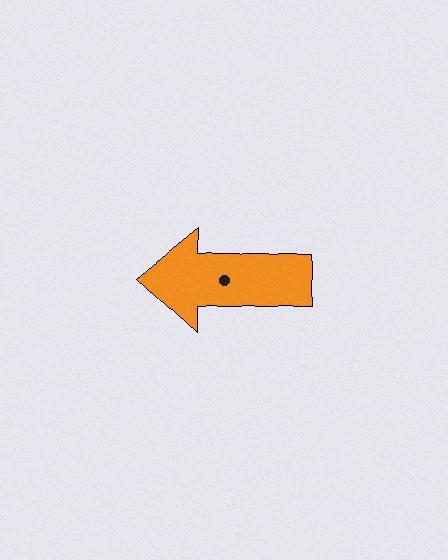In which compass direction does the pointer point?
West.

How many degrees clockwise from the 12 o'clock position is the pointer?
Approximately 272 degrees.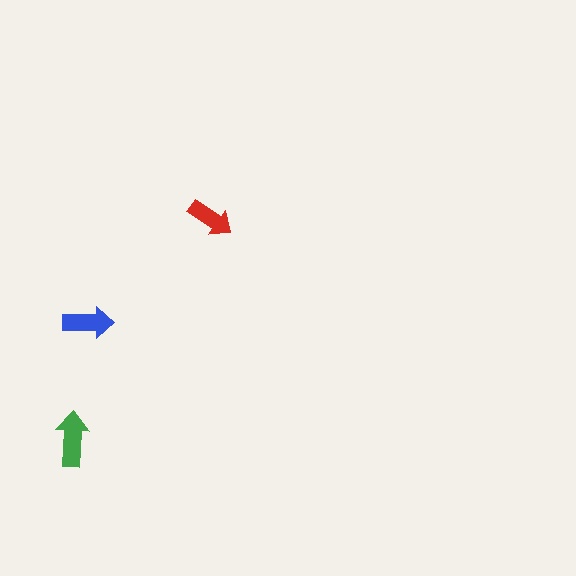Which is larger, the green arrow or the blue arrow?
The green one.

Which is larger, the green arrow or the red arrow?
The green one.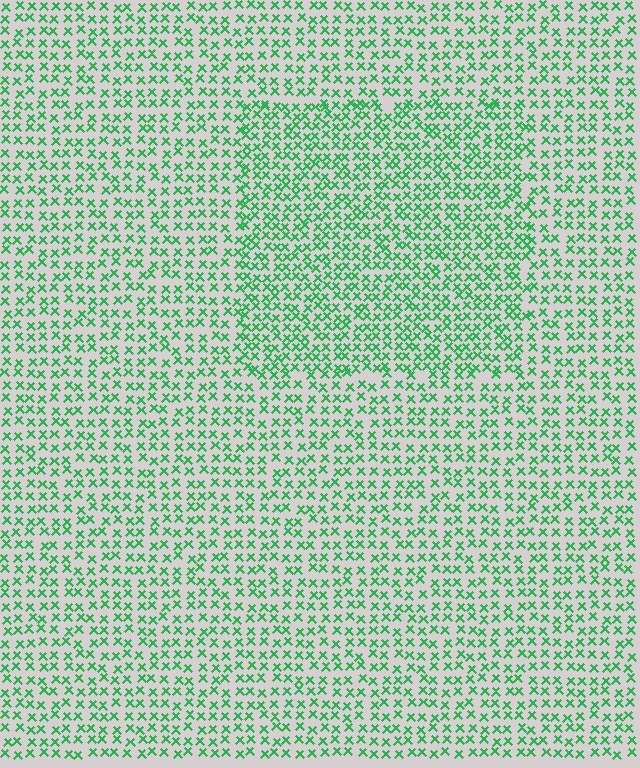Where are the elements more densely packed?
The elements are more densely packed inside the rectangle boundary.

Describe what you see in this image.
The image contains small green elements arranged at two different densities. A rectangle-shaped region is visible where the elements are more densely packed than the surrounding area.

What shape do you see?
I see a rectangle.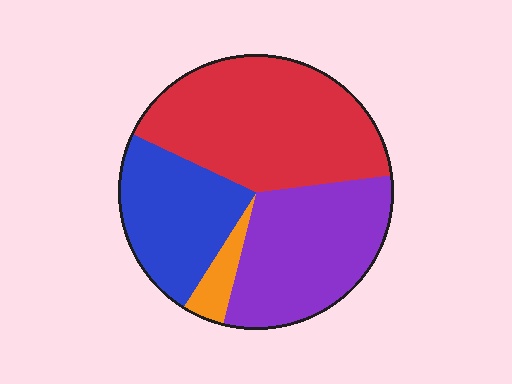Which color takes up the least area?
Orange, at roughly 5%.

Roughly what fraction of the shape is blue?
Blue takes up between a sixth and a third of the shape.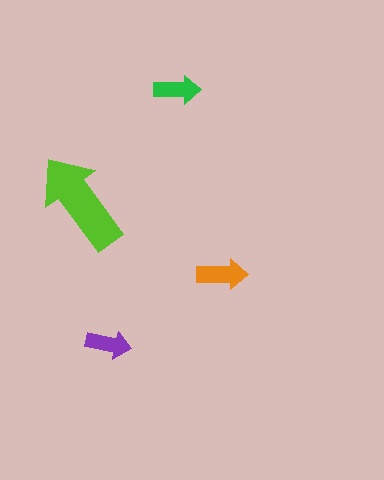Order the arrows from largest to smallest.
the lime one, the orange one, the green one, the purple one.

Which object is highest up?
The green arrow is topmost.